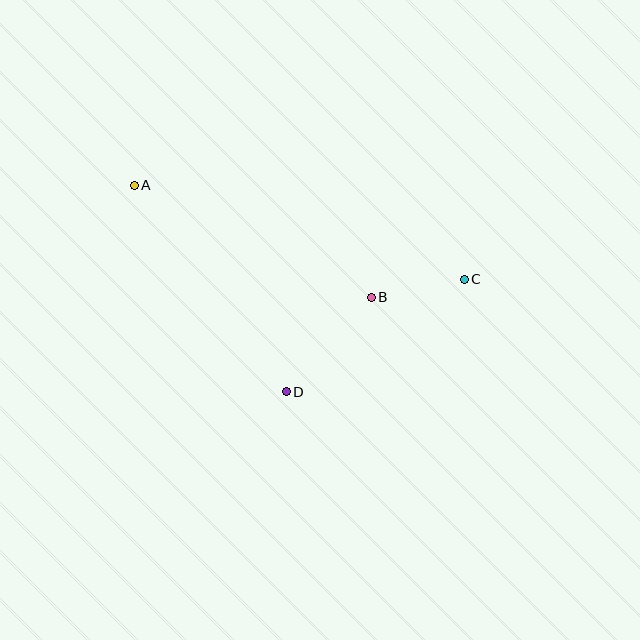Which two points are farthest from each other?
Points A and C are farthest from each other.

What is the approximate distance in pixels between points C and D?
The distance between C and D is approximately 210 pixels.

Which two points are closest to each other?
Points B and C are closest to each other.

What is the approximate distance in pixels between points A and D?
The distance between A and D is approximately 257 pixels.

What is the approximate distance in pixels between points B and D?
The distance between B and D is approximately 127 pixels.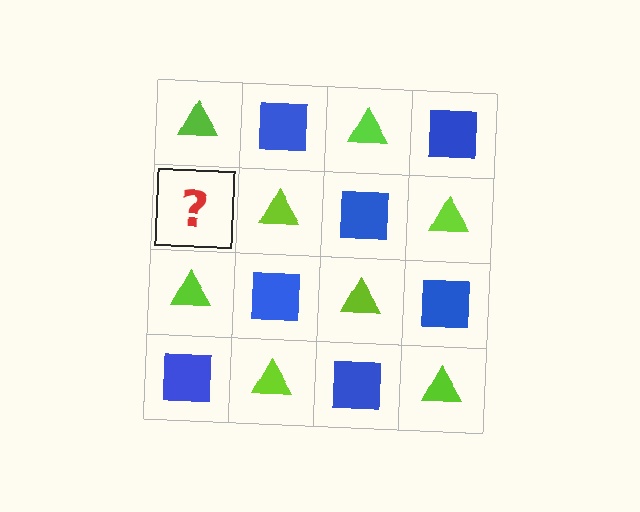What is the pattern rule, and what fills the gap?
The rule is that it alternates lime triangle and blue square in a checkerboard pattern. The gap should be filled with a blue square.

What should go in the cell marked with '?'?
The missing cell should contain a blue square.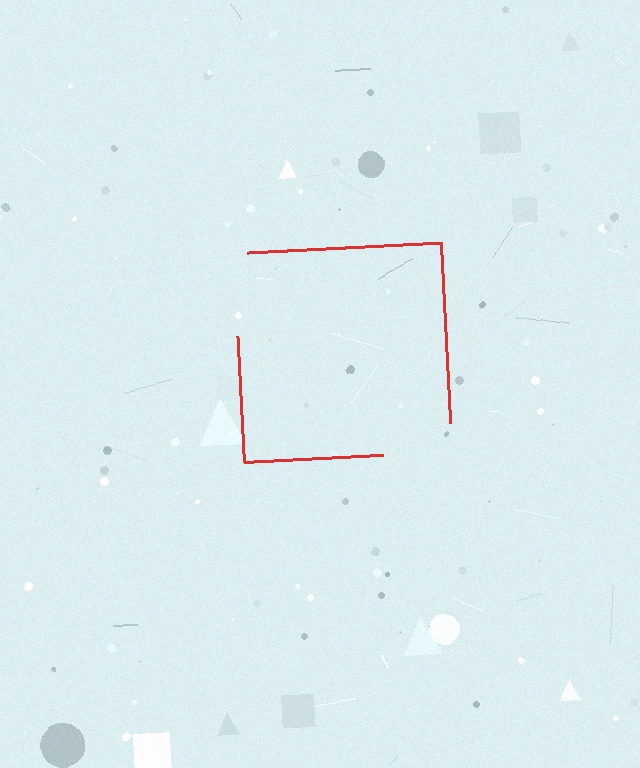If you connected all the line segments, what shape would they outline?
They would outline a square.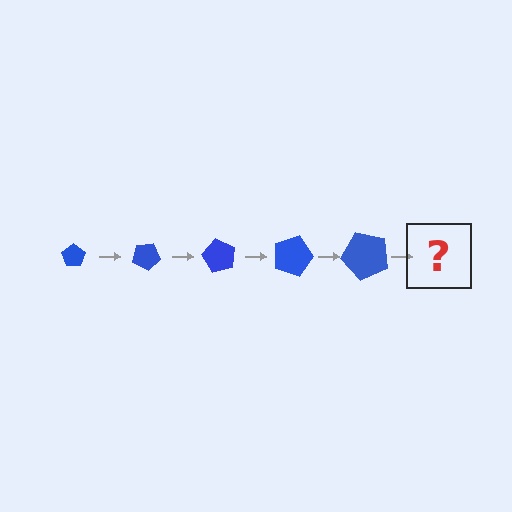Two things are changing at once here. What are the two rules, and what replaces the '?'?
The two rules are that the pentagon grows larger each step and it rotates 30 degrees each step. The '?' should be a pentagon, larger than the previous one and rotated 150 degrees from the start.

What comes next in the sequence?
The next element should be a pentagon, larger than the previous one and rotated 150 degrees from the start.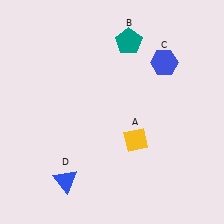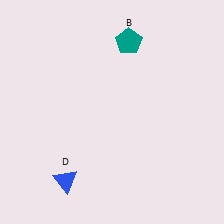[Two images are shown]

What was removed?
The blue hexagon (C), the yellow diamond (A) were removed in Image 2.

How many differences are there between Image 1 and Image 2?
There are 2 differences between the two images.